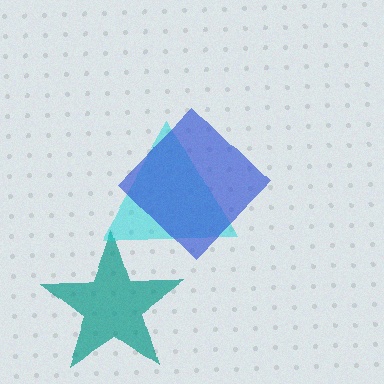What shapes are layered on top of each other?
The layered shapes are: a teal star, a cyan triangle, a blue diamond.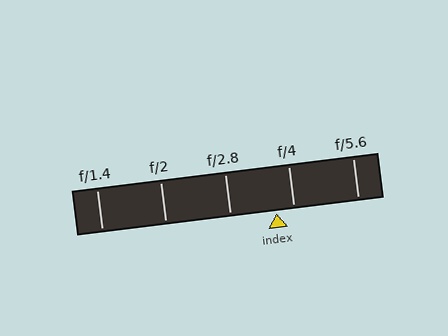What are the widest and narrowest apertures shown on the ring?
The widest aperture shown is f/1.4 and the narrowest is f/5.6.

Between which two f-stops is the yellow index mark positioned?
The index mark is between f/2.8 and f/4.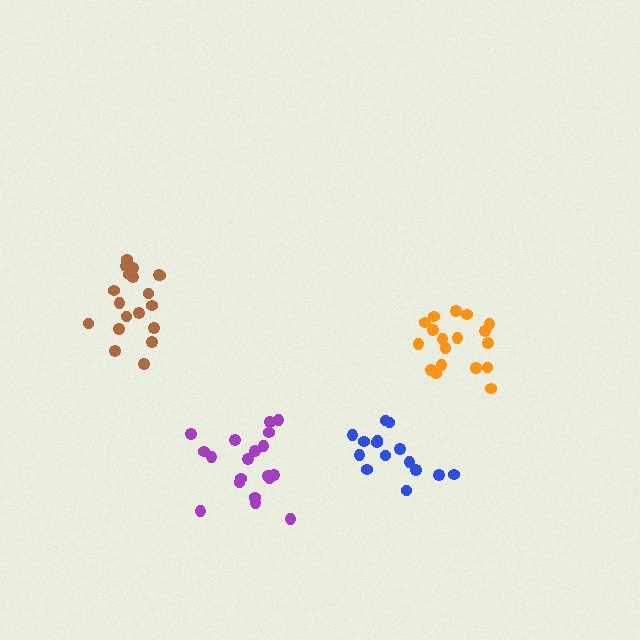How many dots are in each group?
Group 1: 18 dots, Group 2: 19 dots, Group 3: 15 dots, Group 4: 19 dots (71 total).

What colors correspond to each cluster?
The clusters are colored: orange, brown, blue, purple.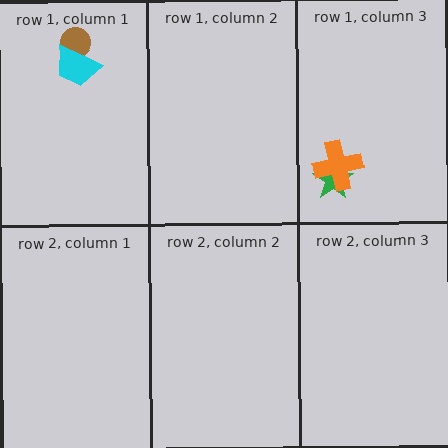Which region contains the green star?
The row 1, column 3 region.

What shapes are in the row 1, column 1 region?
The brown circle, the cyan trapezoid.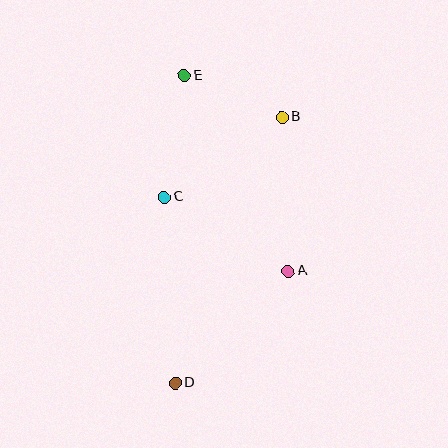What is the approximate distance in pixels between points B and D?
The distance between B and D is approximately 286 pixels.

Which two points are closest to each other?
Points B and E are closest to each other.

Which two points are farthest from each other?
Points D and E are farthest from each other.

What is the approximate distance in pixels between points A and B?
The distance between A and B is approximately 154 pixels.